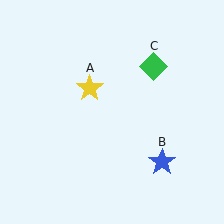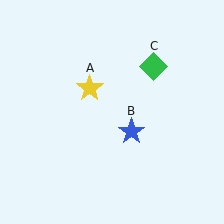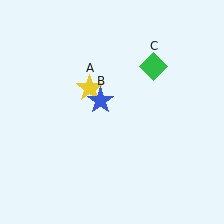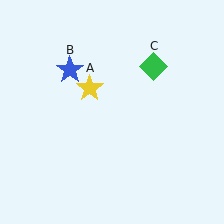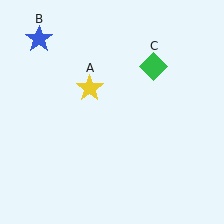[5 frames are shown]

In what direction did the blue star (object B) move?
The blue star (object B) moved up and to the left.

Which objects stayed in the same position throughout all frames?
Yellow star (object A) and green diamond (object C) remained stationary.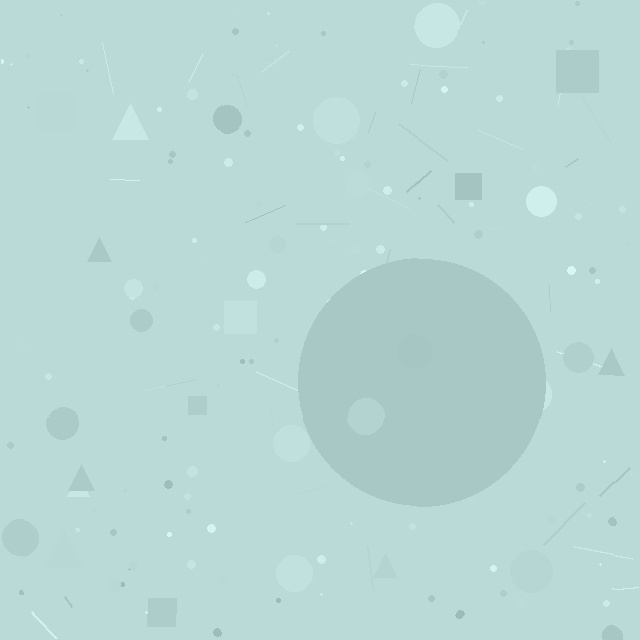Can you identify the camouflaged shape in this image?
The camouflaged shape is a circle.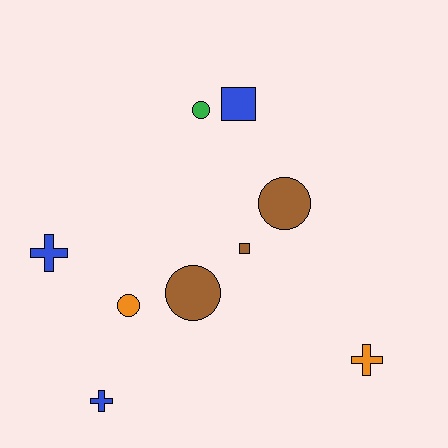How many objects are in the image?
There are 9 objects.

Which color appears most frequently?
Blue, with 3 objects.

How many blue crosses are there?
There are 2 blue crosses.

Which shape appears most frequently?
Circle, with 4 objects.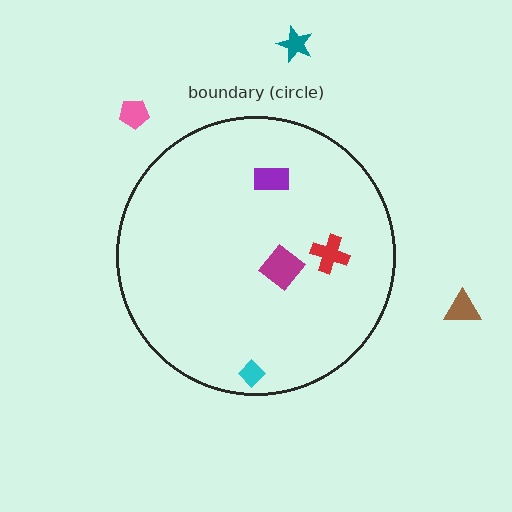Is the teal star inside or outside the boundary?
Outside.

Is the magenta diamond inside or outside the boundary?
Inside.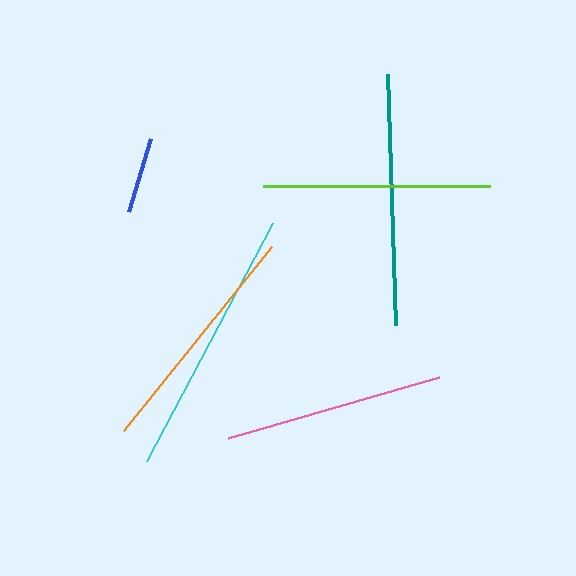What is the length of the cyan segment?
The cyan segment is approximately 269 pixels long.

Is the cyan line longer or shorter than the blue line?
The cyan line is longer than the blue line.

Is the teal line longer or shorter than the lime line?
The teal line is longer than the lime line.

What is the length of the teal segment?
The teal segment is approximately 251 pixels long.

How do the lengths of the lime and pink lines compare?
The lime and pink lines are approximately the same length.